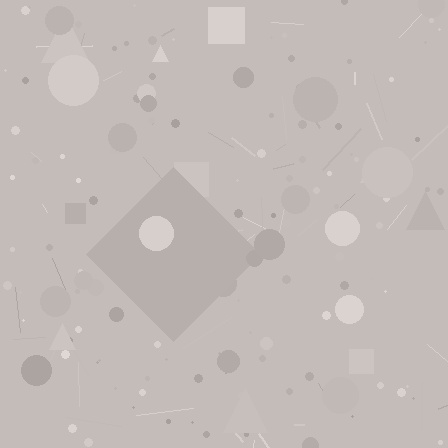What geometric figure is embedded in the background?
A diamond is embedded in the background.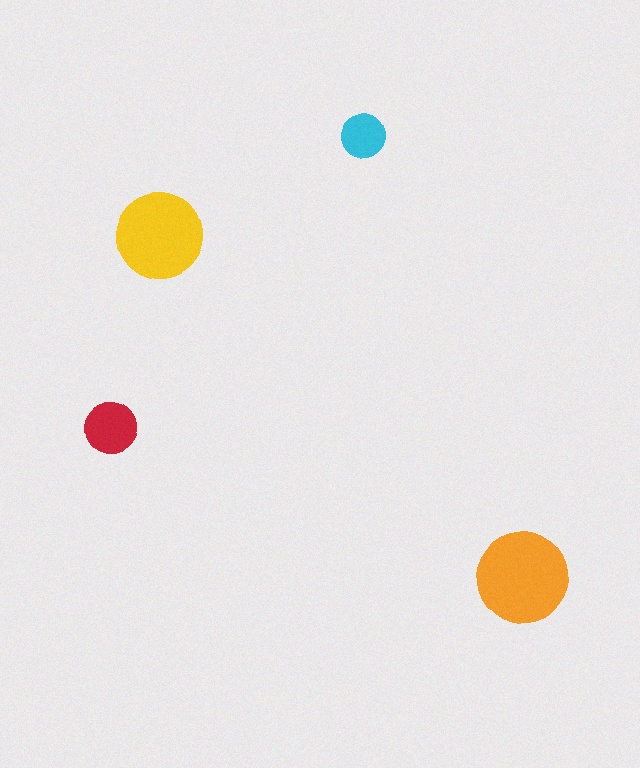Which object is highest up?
The cyan circle is topmost.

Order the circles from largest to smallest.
the orange one, the yellow one, the red one, the cyan one.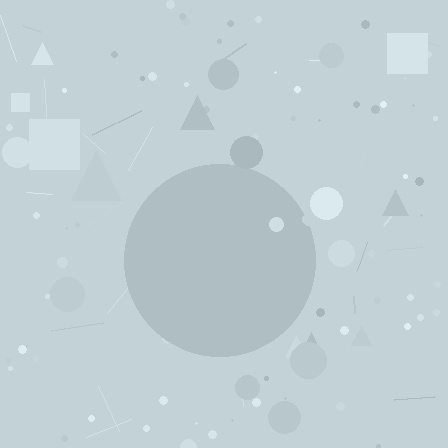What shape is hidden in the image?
A circle is hidden in the image.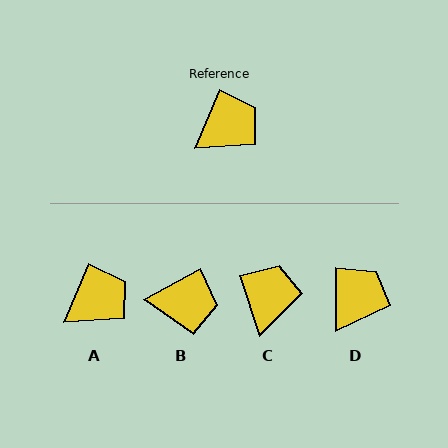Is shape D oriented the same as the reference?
No, it is off by about 22 degrees.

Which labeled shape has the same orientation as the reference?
A.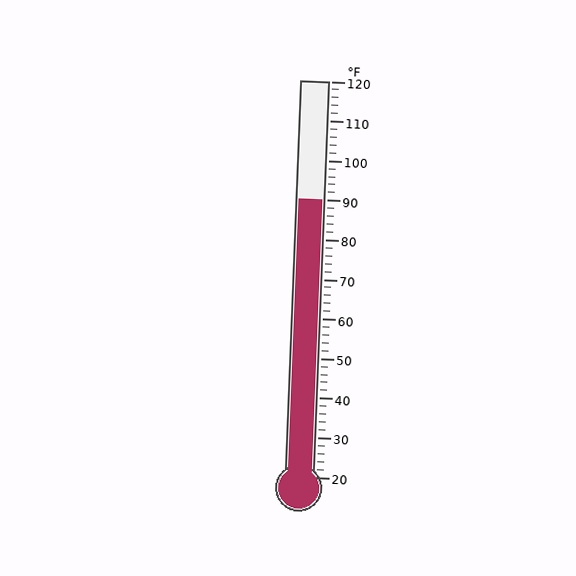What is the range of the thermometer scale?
The thermometer scale ranges from 20°F to 120°F.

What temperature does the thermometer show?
The thermometer shows approximately 90°F.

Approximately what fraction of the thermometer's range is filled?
The thermometer is filled to approximately 70% of its range.